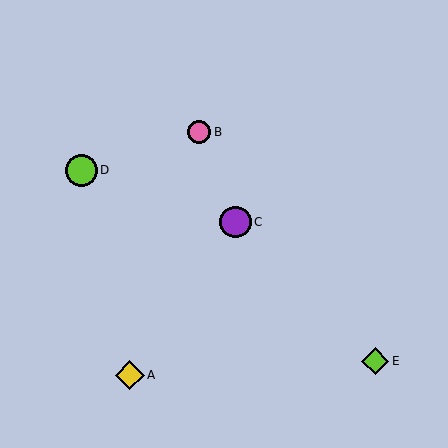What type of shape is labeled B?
Shape B is a pink circle.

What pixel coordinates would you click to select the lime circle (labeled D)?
Click at (81, 170) to select the lime circle D.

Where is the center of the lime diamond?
The center of the lime diamond is at (375, 361).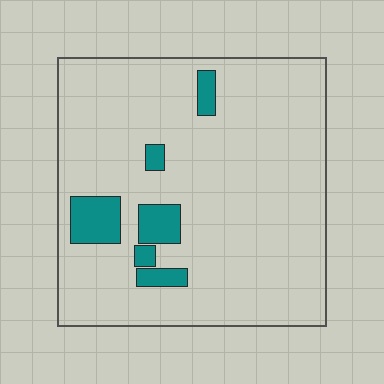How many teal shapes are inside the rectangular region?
6.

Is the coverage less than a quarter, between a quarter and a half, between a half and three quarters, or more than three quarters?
Less than a quarter.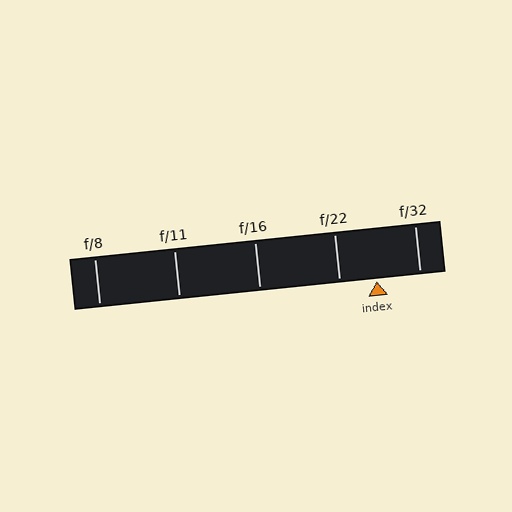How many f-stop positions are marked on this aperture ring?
There are 5 f-stop positions marked.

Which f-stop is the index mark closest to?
The index mark is closest to f/22.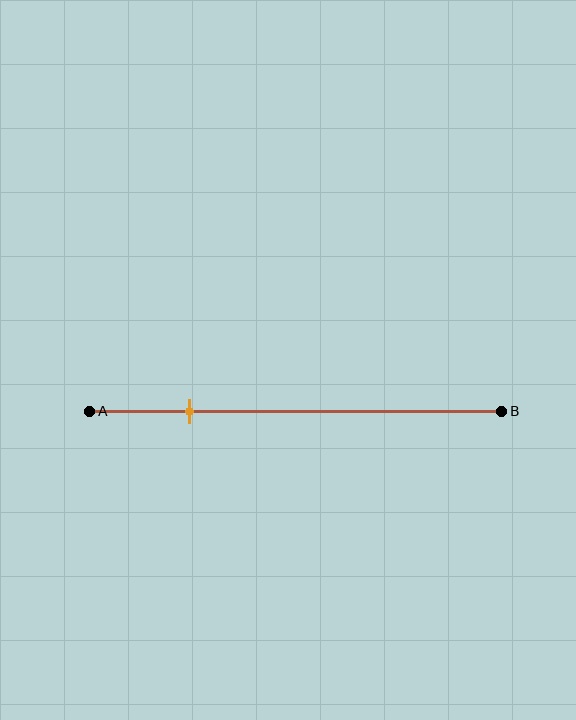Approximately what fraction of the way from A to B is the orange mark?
The orange mark is approximately 25% of the way from A to B.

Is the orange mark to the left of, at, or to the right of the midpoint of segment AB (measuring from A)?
The orange mark is to the left of the midpoint of segment AB.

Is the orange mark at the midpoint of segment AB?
No, the mark is at about 25% from A, not at the 50% midpoint.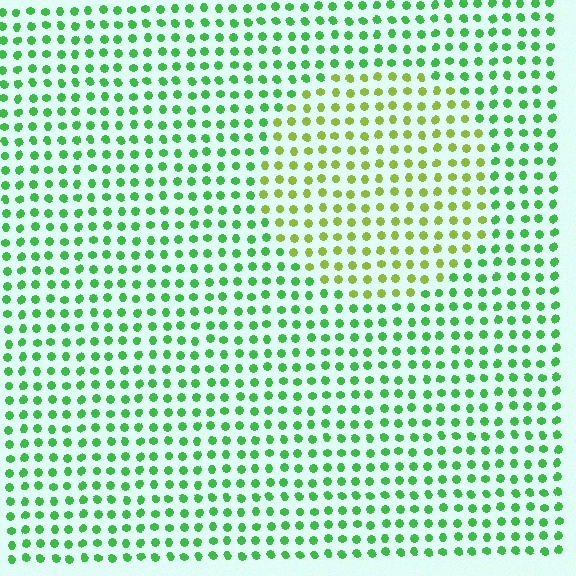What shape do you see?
I see a circle.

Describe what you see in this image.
The image is filled with small green elements in a uniform arrangement. A circle-shaped region is visible where the elements are tinted to a slightly different hue, forming a subtle color boundary.